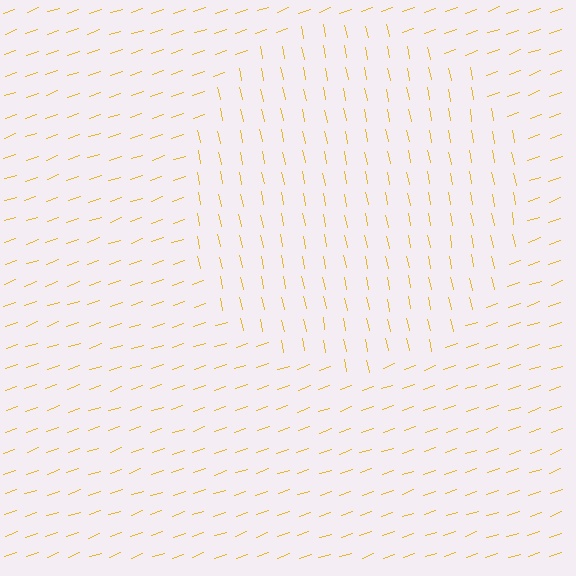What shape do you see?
I see a circle.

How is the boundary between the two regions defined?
The boundary is defined purely by a change in line orientation (approximately 82 degrees difference). All lines are the same color and thickness.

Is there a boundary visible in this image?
Yes, there is a texture boundary formed by a change in line orientation.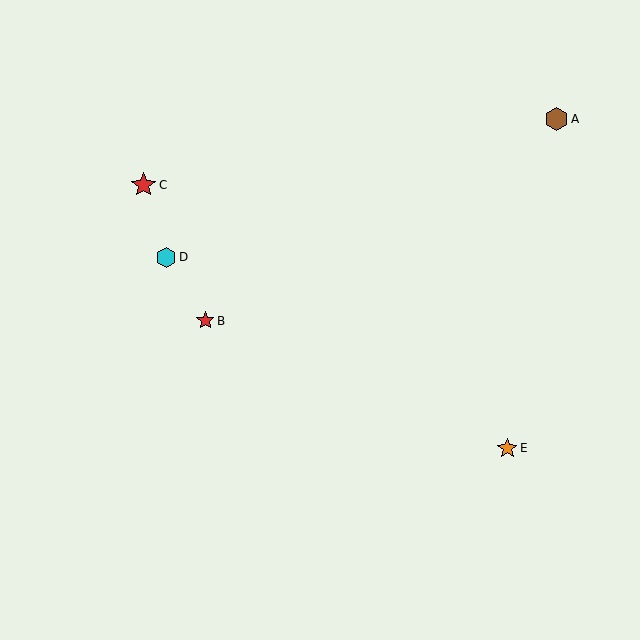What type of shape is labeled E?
Shape E is an orange star.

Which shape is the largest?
The red star (labeled C) is the largest.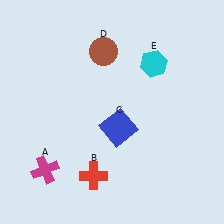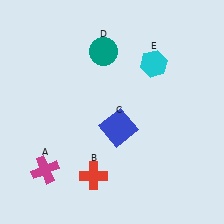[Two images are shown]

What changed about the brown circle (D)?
In Image 1, D is brown. In Image 2, it changed to teal.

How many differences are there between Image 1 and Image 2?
There is 1 difference between the two images.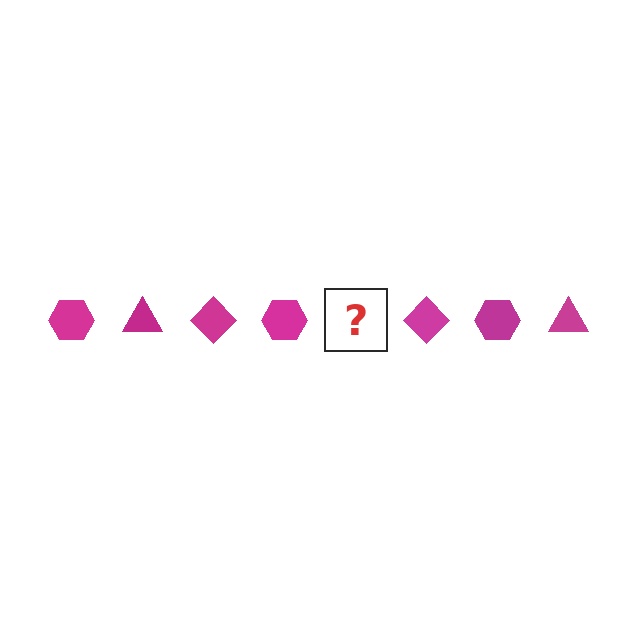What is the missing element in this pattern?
The missing element is a magenta triangle.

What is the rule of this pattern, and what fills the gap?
The rule is that the pattern cycles through hexagon, triangle, diamond shapes in magenta. The gap should be filled with a magenta triangle.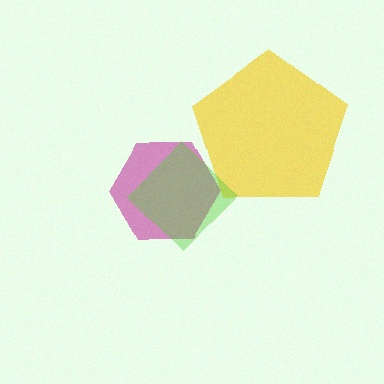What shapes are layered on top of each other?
The layered shapes are: a magenta hexagon, a yellow pentagon, a lime diamond.